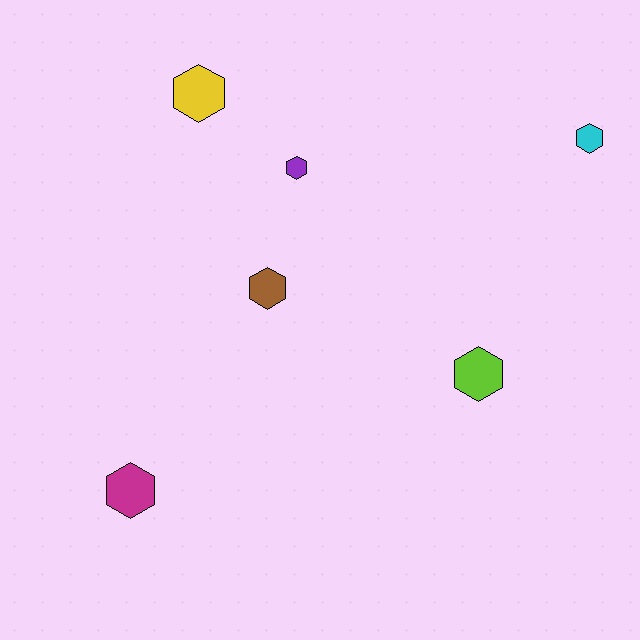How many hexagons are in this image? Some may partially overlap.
There are 6 hexagons.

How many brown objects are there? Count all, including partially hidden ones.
There is 1 brown object.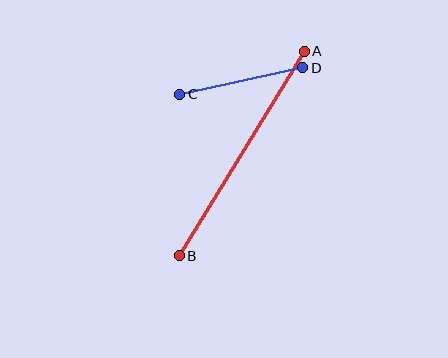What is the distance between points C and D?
The distance is approximately 126 pixels.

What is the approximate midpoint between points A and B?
The midpoint is at approximately (242, 154) pixels.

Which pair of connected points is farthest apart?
Points A and B are farthest apart.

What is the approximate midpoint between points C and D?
The midpoint is at approximately (241, 81) pixels.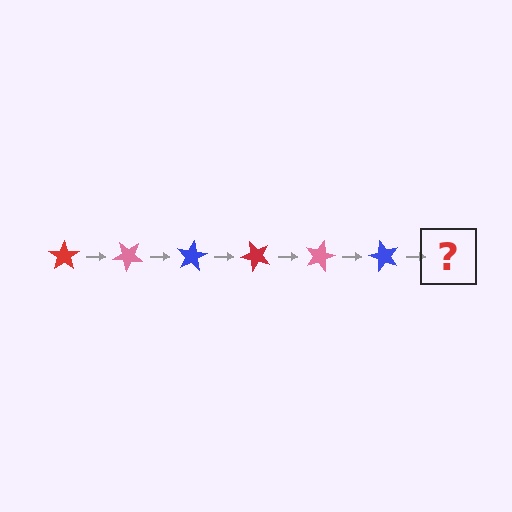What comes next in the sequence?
The next element should be a red star, rotated 240 degrees from the start.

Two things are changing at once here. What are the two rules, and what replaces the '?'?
The two rules are that it rotates 40 degrees each step and the color cycles through red, pink, and blue. The '?' should be a red star, rotated 240 degrees from the start.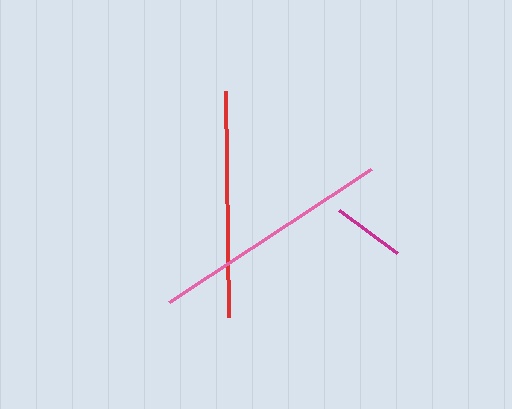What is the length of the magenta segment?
The magenta segment is approximately 72 pixels long.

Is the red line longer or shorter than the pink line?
The pink line is longer than the red line.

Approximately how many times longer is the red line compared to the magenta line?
The red line is approximately 3.1 times the length of the magenta line.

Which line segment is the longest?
The pink line is the longest at approximately 243 pixels.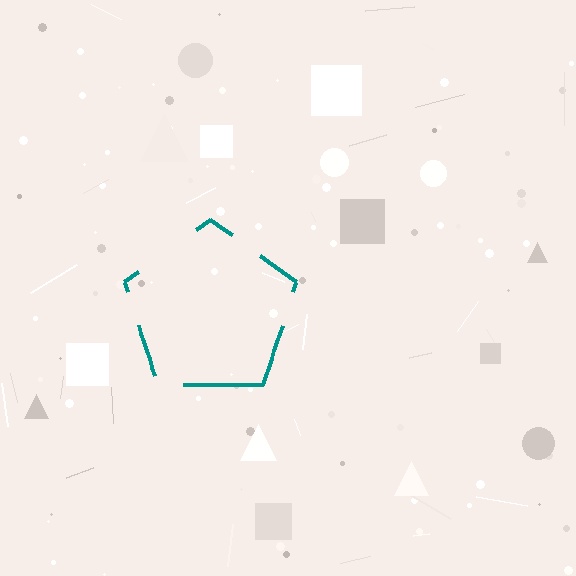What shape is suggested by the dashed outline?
The dashed outline suggests a pentagon.